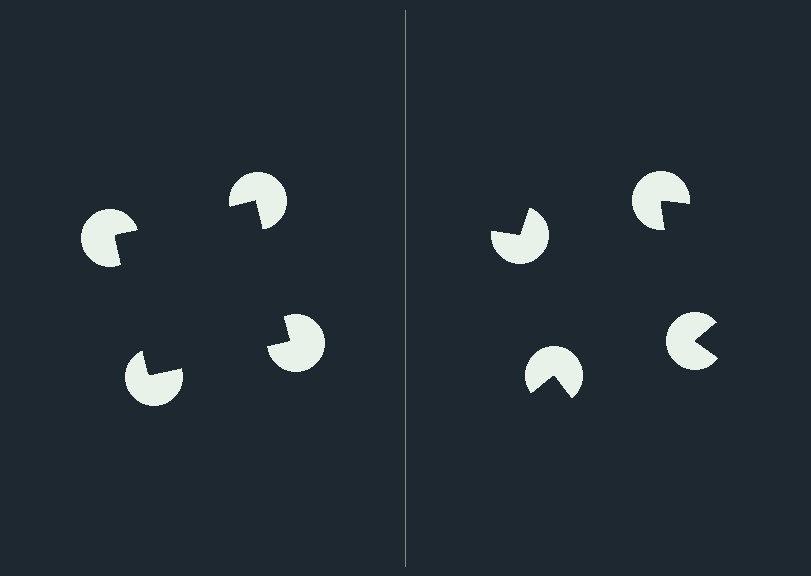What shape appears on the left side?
An illusory square.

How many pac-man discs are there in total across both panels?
8 — 4 on each side.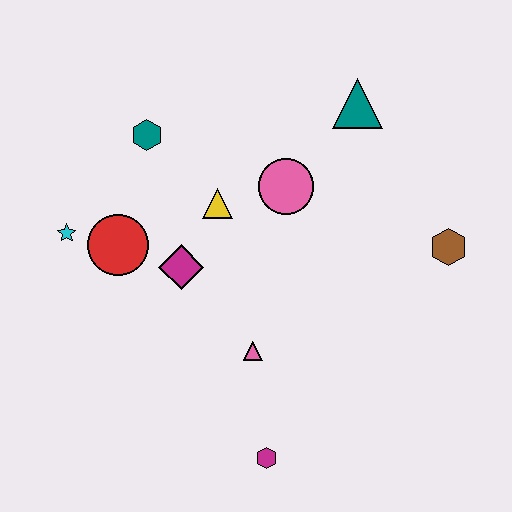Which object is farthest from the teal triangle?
The magenta hexagon is farthest from the teal triangle.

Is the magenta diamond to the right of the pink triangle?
No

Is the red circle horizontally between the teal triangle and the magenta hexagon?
No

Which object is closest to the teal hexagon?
The yellow triangle is closest to the teal hexagon.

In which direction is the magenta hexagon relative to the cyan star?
The magenta hexagon is below the cyan star.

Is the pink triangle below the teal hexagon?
Yes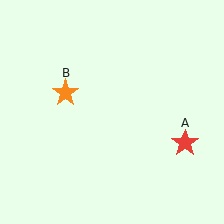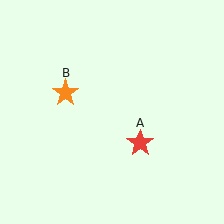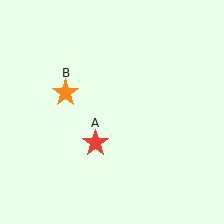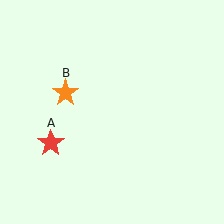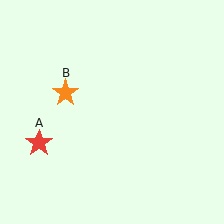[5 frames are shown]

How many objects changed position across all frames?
1 object changed position: red star (object A).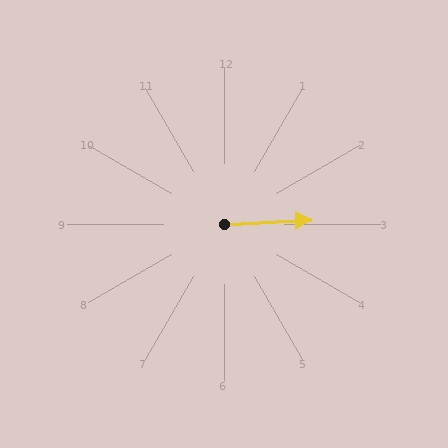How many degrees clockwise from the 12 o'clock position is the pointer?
Approximately 87 degrees.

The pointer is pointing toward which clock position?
Roughly 3 o'clock.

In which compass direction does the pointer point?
East.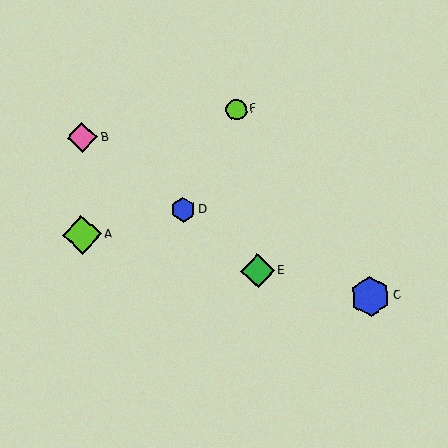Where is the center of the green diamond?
The center of the green diamond is at (258, 271).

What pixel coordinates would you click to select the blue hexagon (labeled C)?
Click at (370, 296) to select the blue hexagon C.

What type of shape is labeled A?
Shape A is a lime diamond.